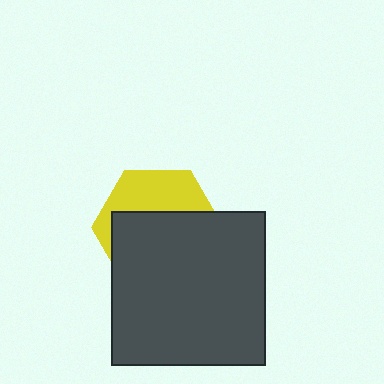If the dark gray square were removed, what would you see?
You would see the complete yellow hexagon.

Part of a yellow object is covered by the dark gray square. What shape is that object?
It is a hexagon.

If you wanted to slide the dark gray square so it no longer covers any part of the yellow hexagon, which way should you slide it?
Slide it down — that is the most direct way to separate the two shapes.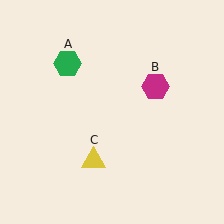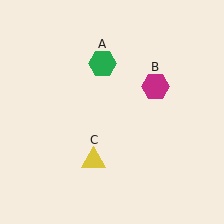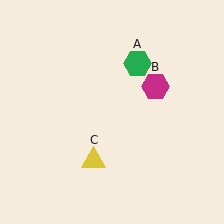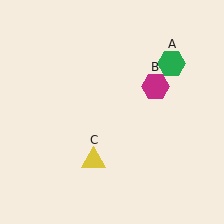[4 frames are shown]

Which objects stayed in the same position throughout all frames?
Magenta hexagon (object B) and yellow triangle (object C) remained stationary.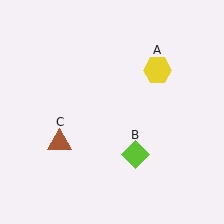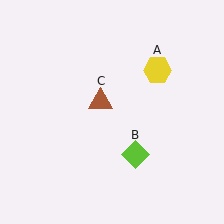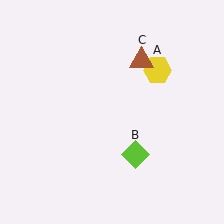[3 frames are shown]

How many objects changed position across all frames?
1 object changed position: brown triangle (object C).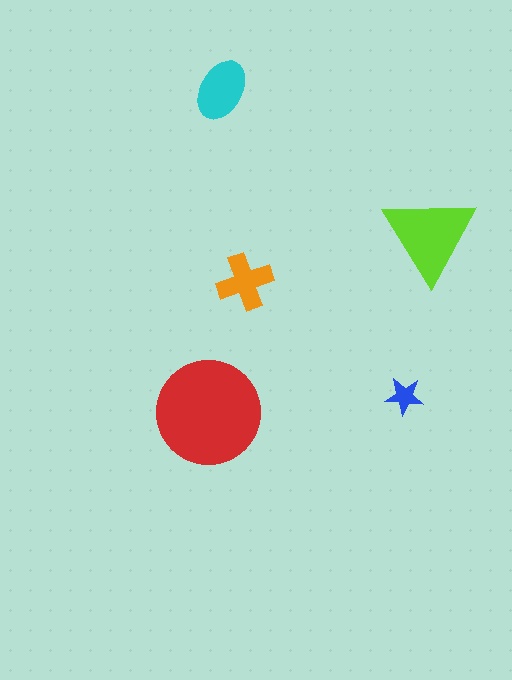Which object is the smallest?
The blue star.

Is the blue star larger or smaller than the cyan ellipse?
Smaller.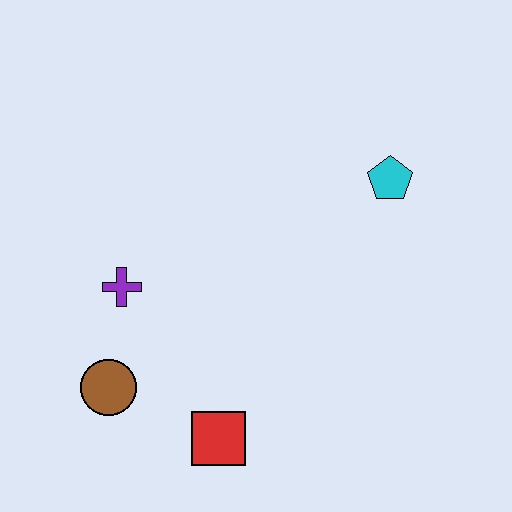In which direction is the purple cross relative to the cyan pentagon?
The purple cross is to the left of the cyan pentagon.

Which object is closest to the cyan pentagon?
The purple cross is closest to the cyan pentagon.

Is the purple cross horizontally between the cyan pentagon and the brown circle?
Yes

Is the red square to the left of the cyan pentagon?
Yes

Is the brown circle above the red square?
Yes